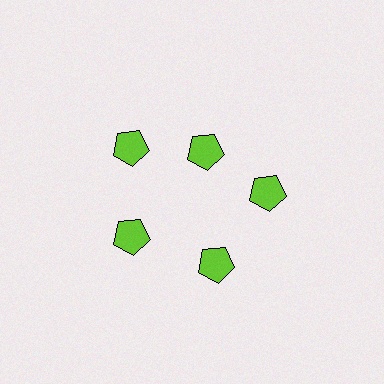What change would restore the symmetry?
The symmetry would be restored by moving it outward, back onto the ring so that all 5 pentagons sit at equal angles and equal distance from the center.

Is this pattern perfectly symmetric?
No. The 5 lime pentagons are arranged in a ring, but one element near the 1 o'clock position is pulled inward toward the center, breaking the 5-fold rotational symmetry.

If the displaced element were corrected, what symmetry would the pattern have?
It would have 5-fold rotational symmetry — the pattern would map onto itself every 72 degrees.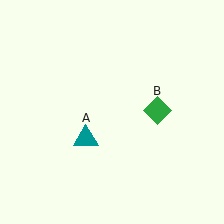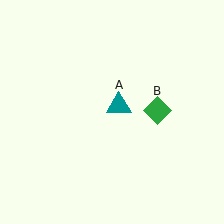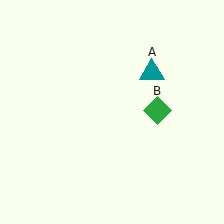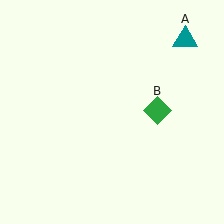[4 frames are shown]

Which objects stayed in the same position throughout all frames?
Green diamond (object B) remained stationary.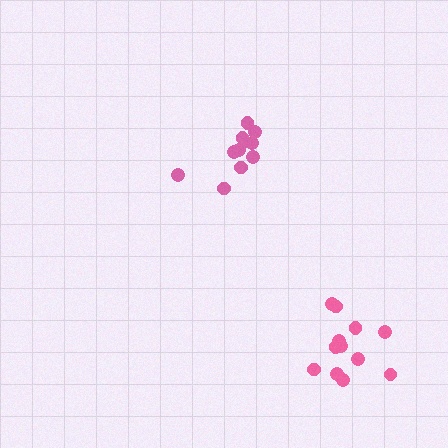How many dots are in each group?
Group 1: 11 dots, Group 2: 12 dots (23 total).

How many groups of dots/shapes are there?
There are 2 groups.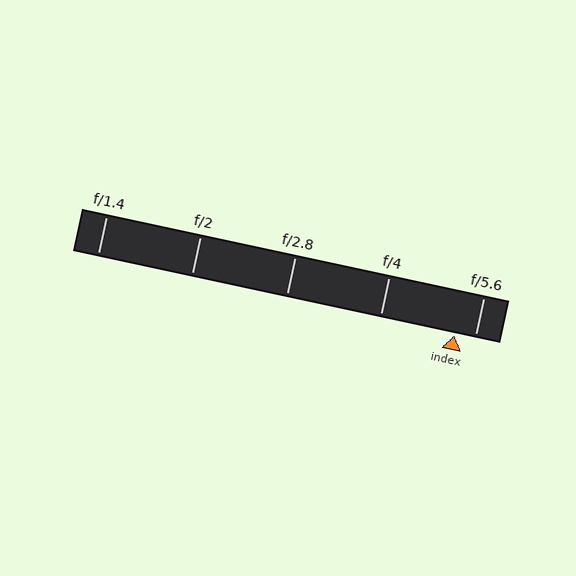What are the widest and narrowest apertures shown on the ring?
The widest aperture shown is f/1.4 and the narrowest is f/5.6.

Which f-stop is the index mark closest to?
The index mark is closest to f/5.6.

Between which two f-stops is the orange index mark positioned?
The index mark is between f/4 and f/5.6.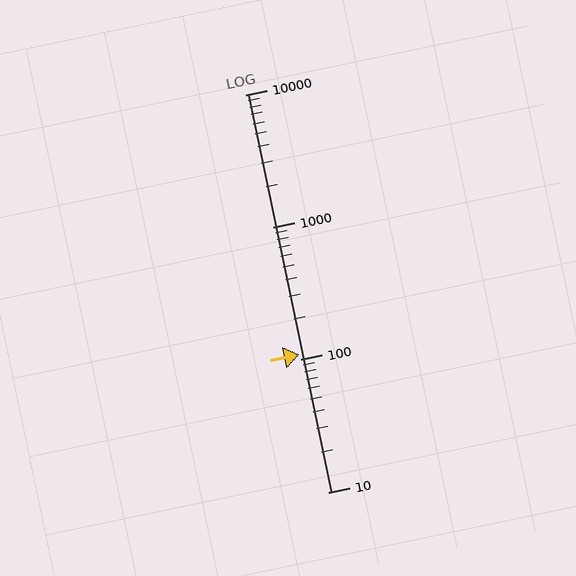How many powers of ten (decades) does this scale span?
The scale spans 3 decades, from 10 to 10000.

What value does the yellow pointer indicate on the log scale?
The pointer indicates approximately 110.